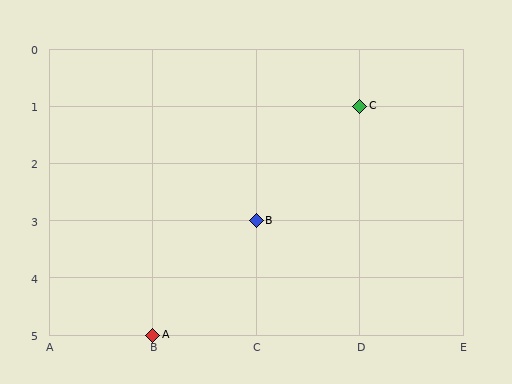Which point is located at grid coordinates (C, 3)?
Point B is at (C, 3).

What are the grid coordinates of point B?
Point B is at grid coordinates (C, 3).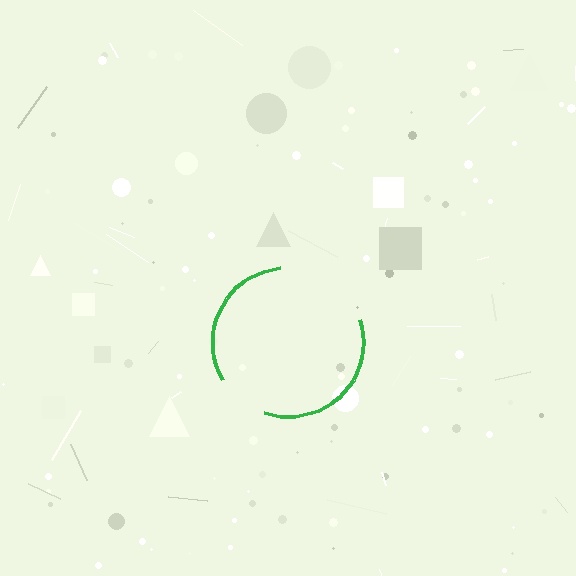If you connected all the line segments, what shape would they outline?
They would outline a circle.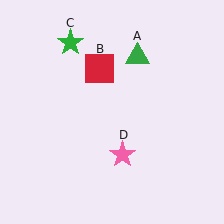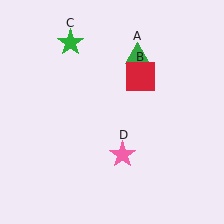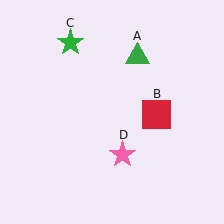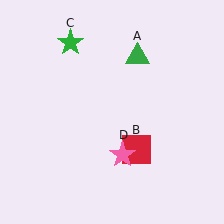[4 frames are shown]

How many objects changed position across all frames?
1 object changed position: red square (object B).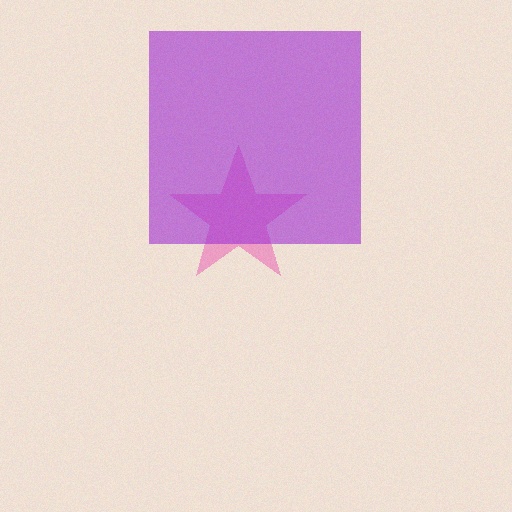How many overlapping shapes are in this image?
There are 2 overlapping shapes in the image.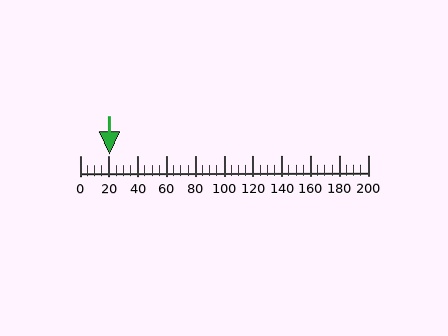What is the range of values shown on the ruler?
The ruler shows values from 0 to 200.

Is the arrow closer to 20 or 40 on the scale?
The arrow is closer to 20.